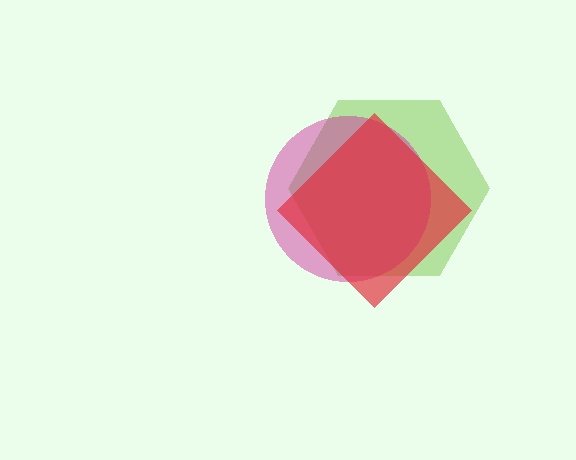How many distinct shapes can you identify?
There are 3 distinct shapes: a lime hexagon, a magenta circle, a red diamond.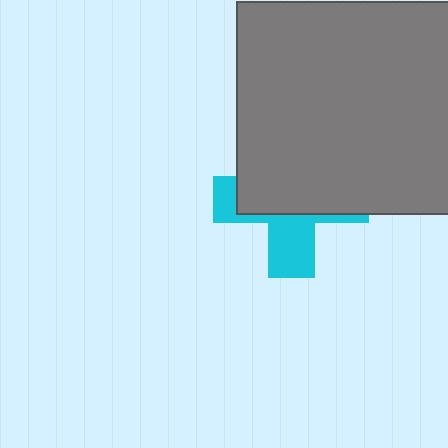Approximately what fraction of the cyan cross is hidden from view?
Roughly 63% of the cyan cross is hidden behind the gray rectangle.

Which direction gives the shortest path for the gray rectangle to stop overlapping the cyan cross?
Moving up gives the shortest separation.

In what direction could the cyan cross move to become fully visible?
The cyan cross could move down. That would shift it out from behind the gray rectangle entirely.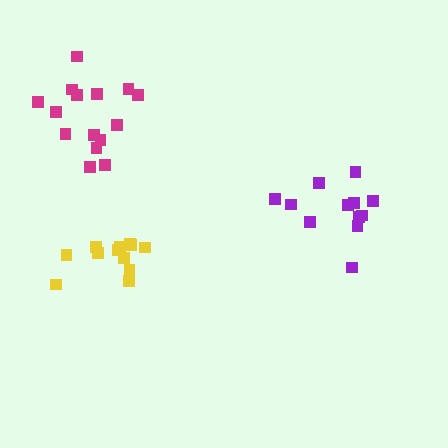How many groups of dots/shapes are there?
There are 3 groups.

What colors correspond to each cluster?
The clusters are colored: purple, magenta, yellow.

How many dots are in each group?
Group 1: 12 dots, Group 2: 15 dots, Group 3: 12 dots (39 total).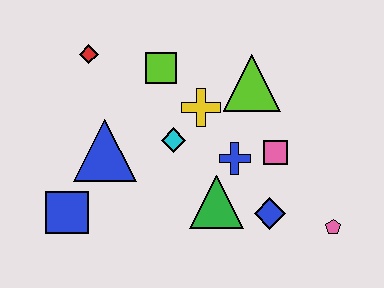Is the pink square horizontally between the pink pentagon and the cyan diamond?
Yes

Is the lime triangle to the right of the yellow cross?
Yes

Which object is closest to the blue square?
The blue triangle is closest to the blue square.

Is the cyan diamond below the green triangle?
No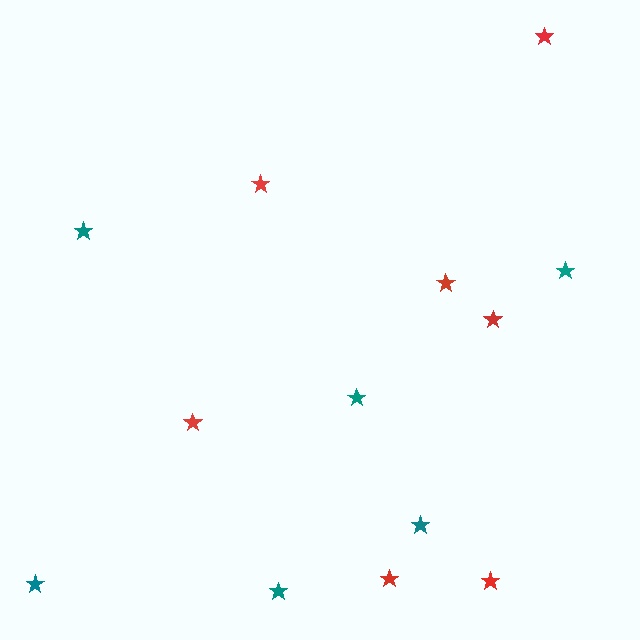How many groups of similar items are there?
There are 2 groups: one group of red stars (7) and one group of teal stars (6).